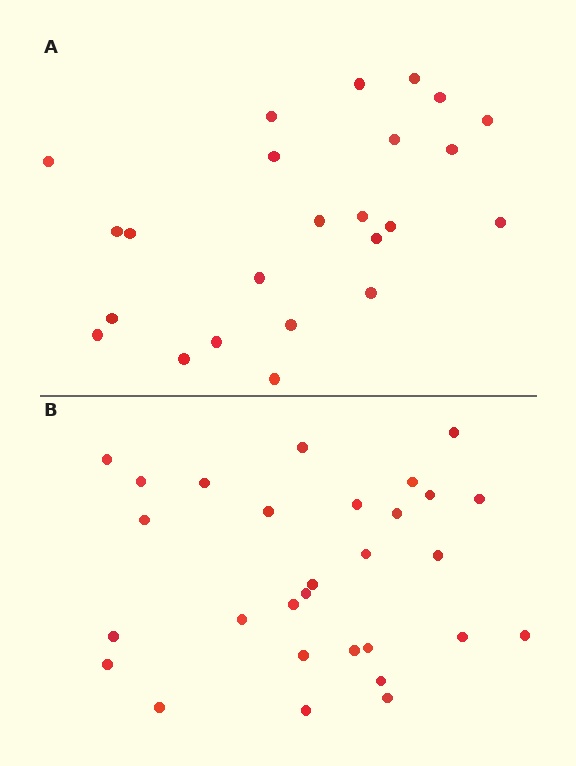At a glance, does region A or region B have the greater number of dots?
Region B (the bottom region) has more dots.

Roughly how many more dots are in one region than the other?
Region B has about 5 more dots than region A.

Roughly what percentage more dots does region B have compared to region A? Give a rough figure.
About 20% more.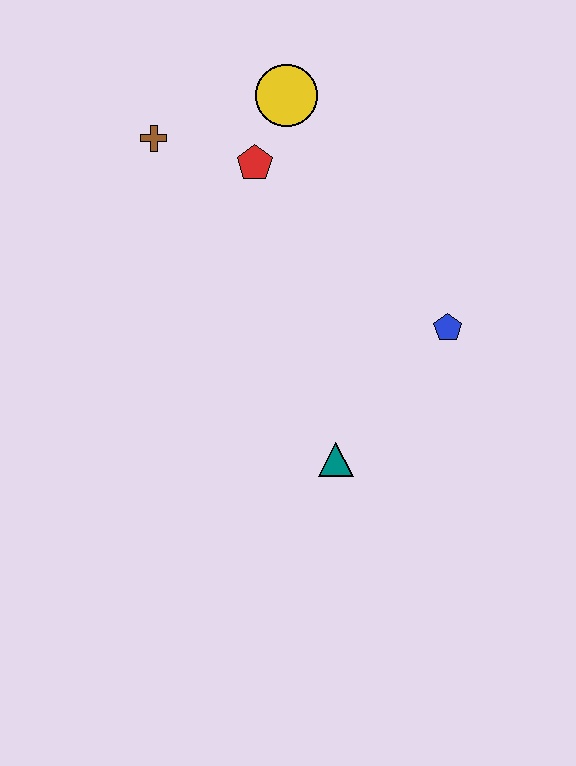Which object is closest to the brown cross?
The red pentagon is closest to the brown cross.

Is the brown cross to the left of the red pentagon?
Yes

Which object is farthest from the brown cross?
The teal triangle is farthest from the brown cross.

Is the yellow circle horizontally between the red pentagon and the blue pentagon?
Yes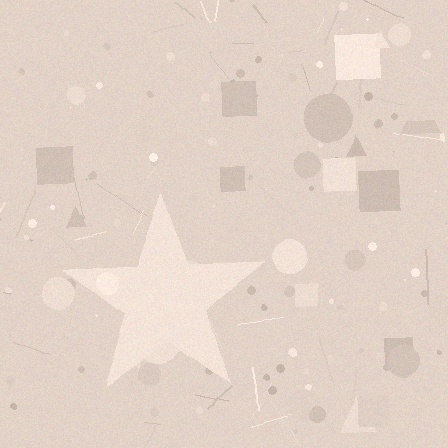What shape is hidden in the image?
A star is hidden in the image.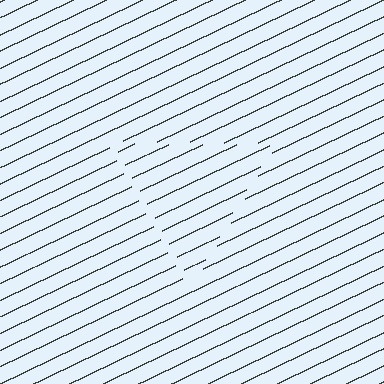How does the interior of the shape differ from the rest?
The interior of the shape contains the same grating, shifted by half a period — the contour is defined by the phase discontinuity where line-ends from the inner and outer gratings abut.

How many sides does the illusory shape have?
3 sides — the line-ends trace a triangle.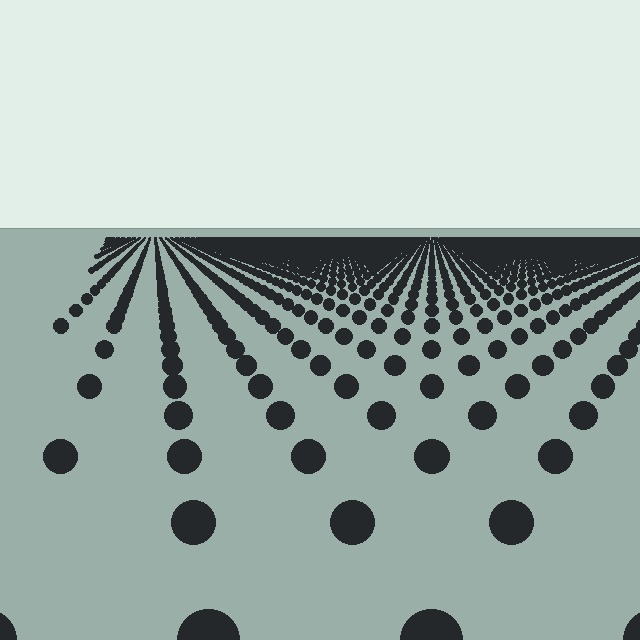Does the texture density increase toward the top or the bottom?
Density increases toward the top.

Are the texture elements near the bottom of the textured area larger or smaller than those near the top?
Larger. Near the bottom, elements are closer to the viewer and appear at a bigger on-screen size.